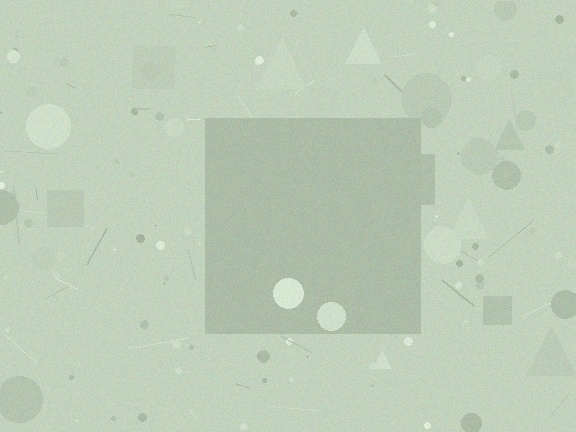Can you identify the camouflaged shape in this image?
The camouflaged shape is a square.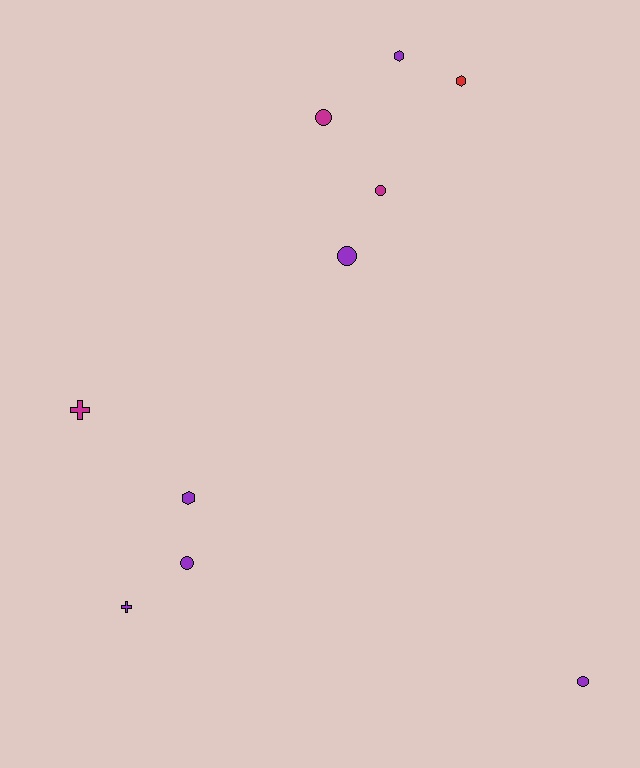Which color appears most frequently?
Purple, with 6 objects.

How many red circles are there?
There are no red circles.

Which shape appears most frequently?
Circle, with 5 objects.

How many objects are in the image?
There are 10 objects.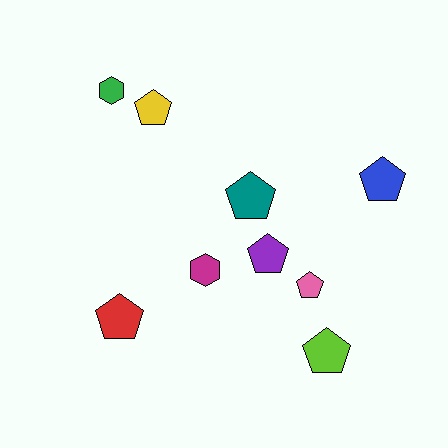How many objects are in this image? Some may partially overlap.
There are 9 objects.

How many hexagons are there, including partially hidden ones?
There are 2 hexagons.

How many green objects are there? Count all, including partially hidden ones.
There is 1 green object.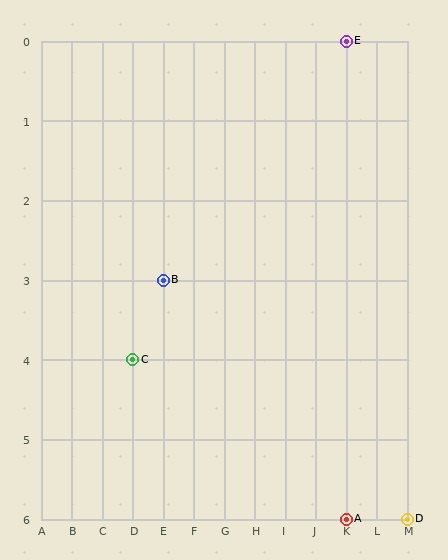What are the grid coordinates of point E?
Point E is at grid coordinates (K, 0).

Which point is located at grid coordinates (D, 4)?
Point C is at (D, 4).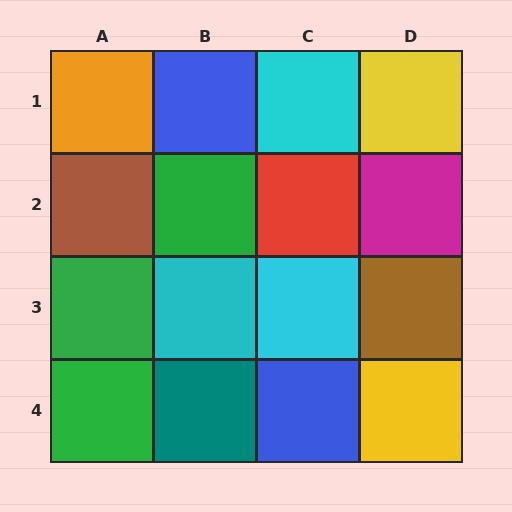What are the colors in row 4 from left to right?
Green, teal, blue, yellow.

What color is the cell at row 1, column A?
Orange.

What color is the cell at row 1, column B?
Blue.